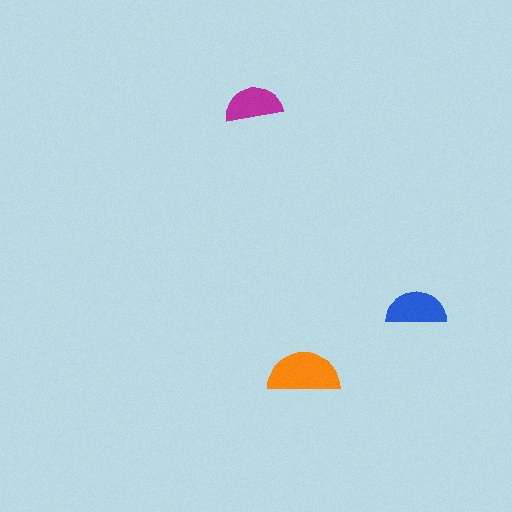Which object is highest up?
The magenta semicircle is topmost.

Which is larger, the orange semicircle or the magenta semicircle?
The orange one.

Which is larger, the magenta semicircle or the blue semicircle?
The blue one.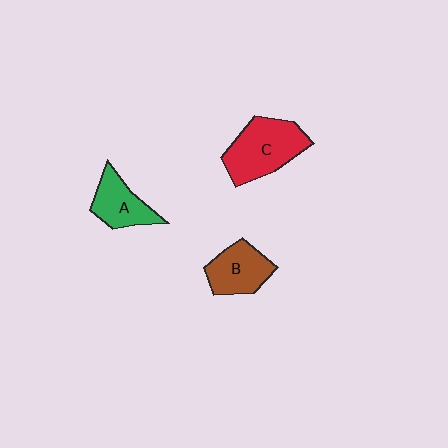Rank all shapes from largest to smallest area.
From largest to smallest: C (red), B (brown), A (green).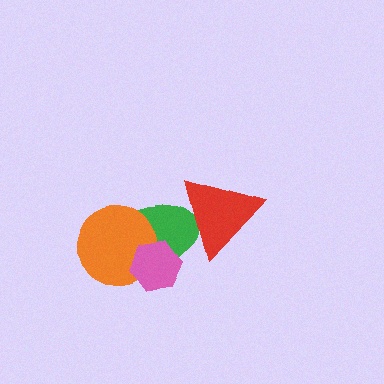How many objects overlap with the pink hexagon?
2 objects overlap with the pink hexagon.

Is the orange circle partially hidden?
Yes, it is partially covered by another shape.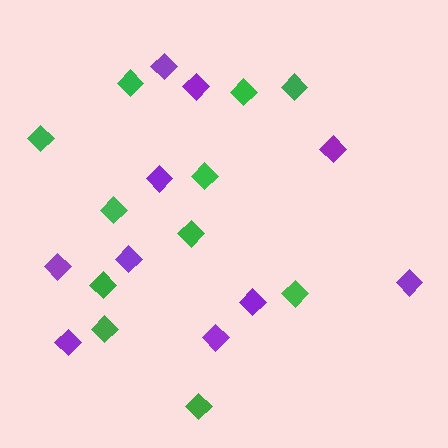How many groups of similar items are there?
There are 2 groups: one group of green diamonds (11) and one group of purple diamonds (10).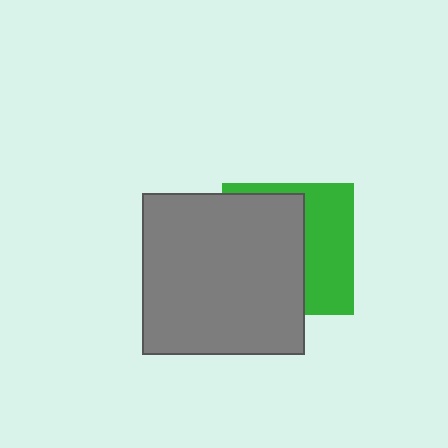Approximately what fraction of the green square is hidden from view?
Roughly 59% of the green square is hidden behind the gray square.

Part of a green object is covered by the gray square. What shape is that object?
It is a square.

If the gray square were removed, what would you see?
You would see the complete green square.